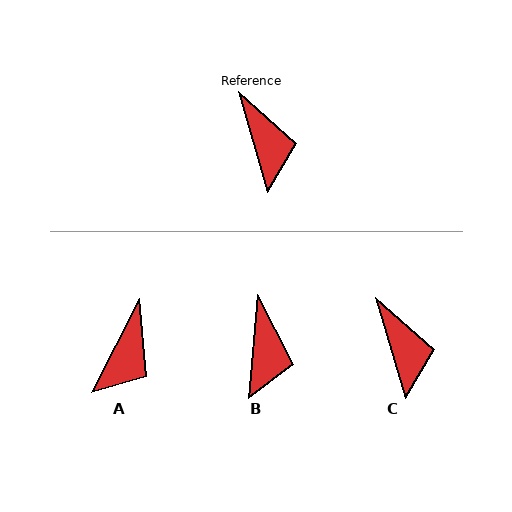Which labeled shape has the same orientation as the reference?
C.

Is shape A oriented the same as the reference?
No, it is off by about 43 degrees.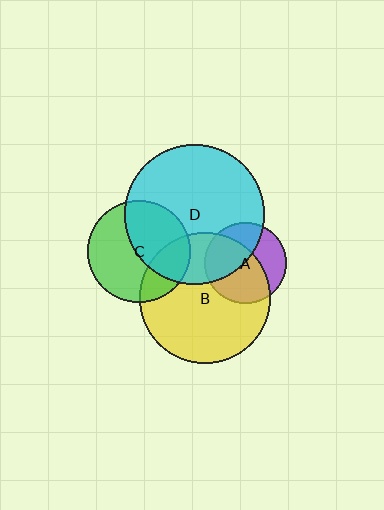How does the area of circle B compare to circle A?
Approximately 2.6 times.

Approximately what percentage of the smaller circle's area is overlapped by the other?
Approximately 45%.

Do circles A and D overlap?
Yes.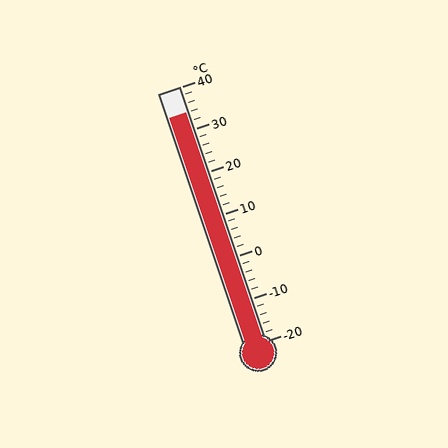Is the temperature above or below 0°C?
The temperature is above 0°C.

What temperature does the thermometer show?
The thermometer shows approximately 34°C.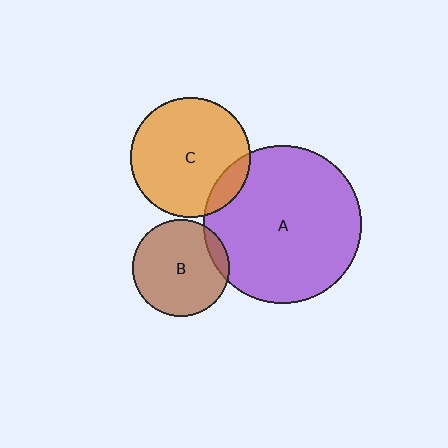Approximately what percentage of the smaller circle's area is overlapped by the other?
Approximately 10%.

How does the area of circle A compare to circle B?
Approximately 2.6 times.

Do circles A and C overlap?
Yes.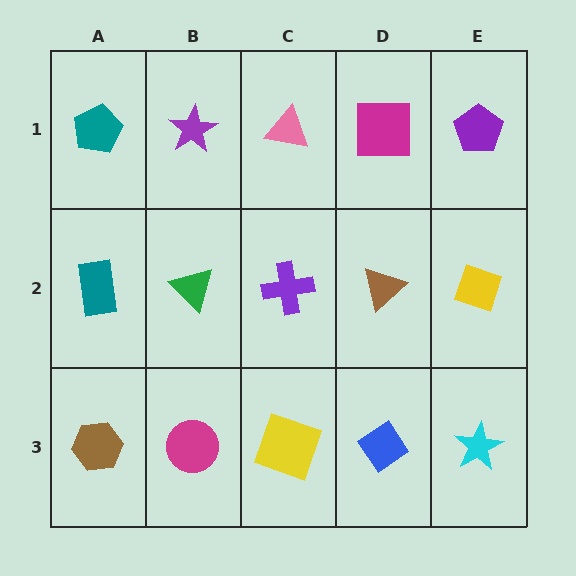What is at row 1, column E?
A purple pentagon.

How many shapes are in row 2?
5 shapes.